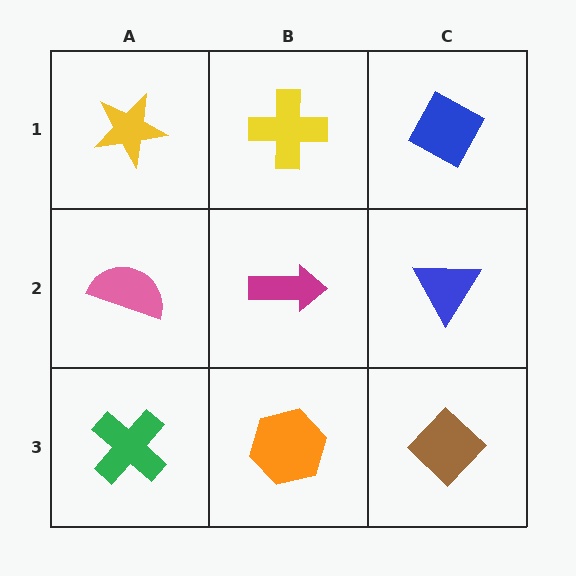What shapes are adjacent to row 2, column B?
A yellow cross (row 1, column B), an orange hexagon (row 3, column B), a pink semicircle (row 2, column A), a blue triangle (row 2, column C).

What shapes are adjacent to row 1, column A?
A pink semicircle (row 2, column A), a yellow cross (row 1, column B).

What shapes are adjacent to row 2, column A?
A yellow star (row 1, column A), a green cross (row 3, column A), a magenta arrow (row 2, column B).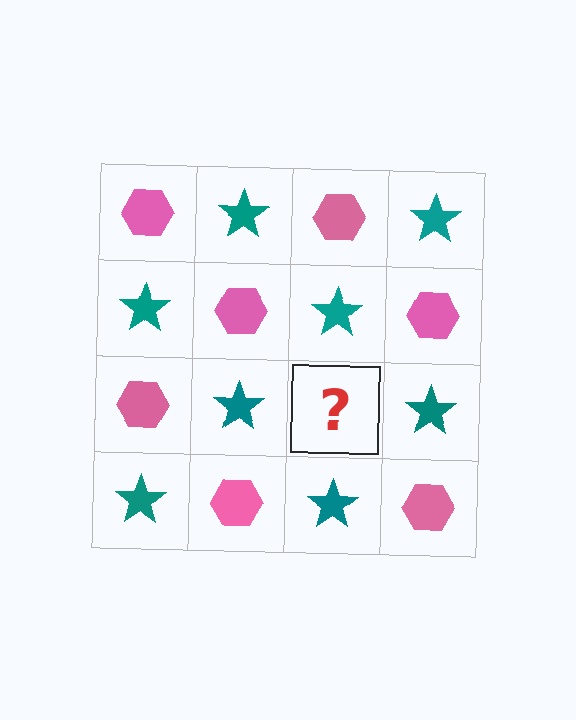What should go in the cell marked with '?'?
The missing cell should contain a pink hexagon.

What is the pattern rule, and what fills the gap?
The rule is that it alternates pink hexagon and teal star in a checkerboard pattern. The gap should be filled with a pink hexagon.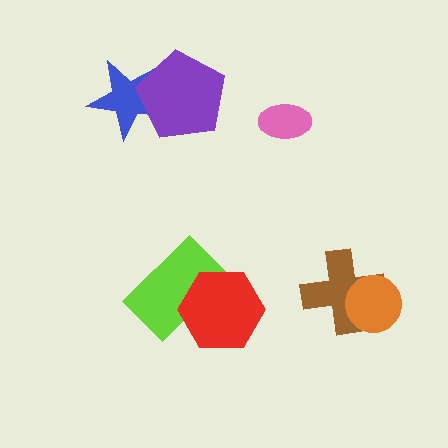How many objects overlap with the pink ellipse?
0 objects overlap with the pink ellipse.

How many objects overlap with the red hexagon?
1 object overlaps with the red hexagon.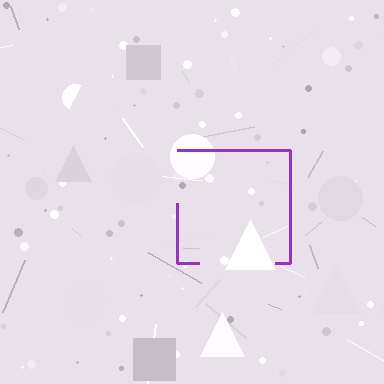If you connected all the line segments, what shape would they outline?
They would outline a square.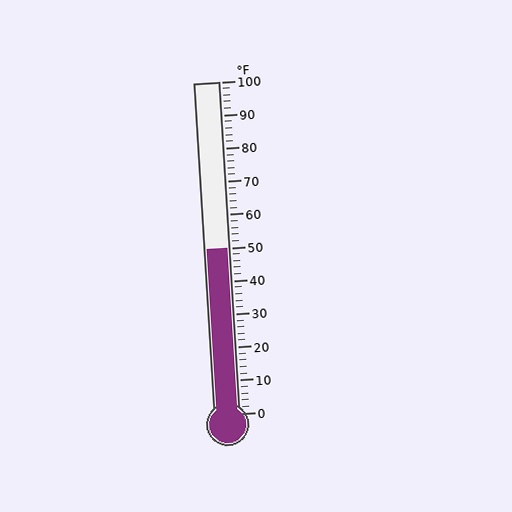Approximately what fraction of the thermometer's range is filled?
The thermometer is filled to approximately 50% of its range.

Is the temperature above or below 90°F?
The temperature is below 90°F.